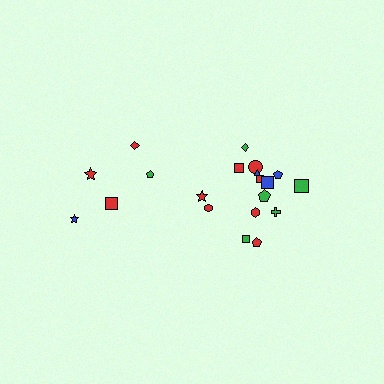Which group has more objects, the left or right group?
The right group.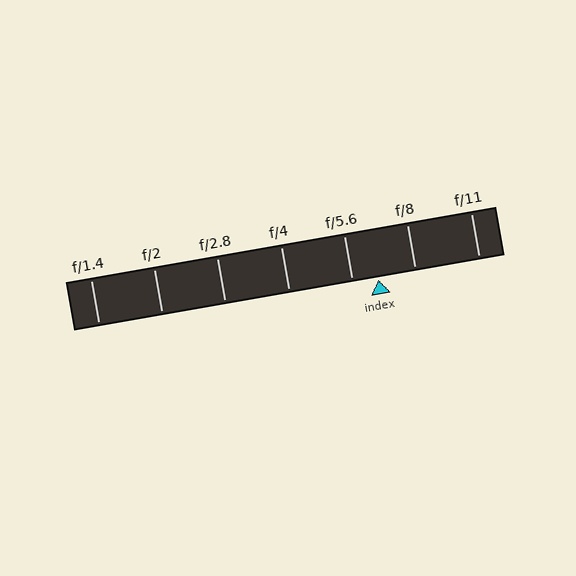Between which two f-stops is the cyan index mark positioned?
The index mark is between f/5.6 and f/8.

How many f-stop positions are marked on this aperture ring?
There are 7 f-stop positions marked.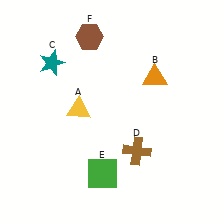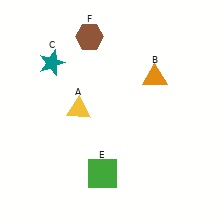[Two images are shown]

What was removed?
The brown cross (D) was removed in Image 2.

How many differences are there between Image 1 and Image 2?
There is 1 difference between the two images.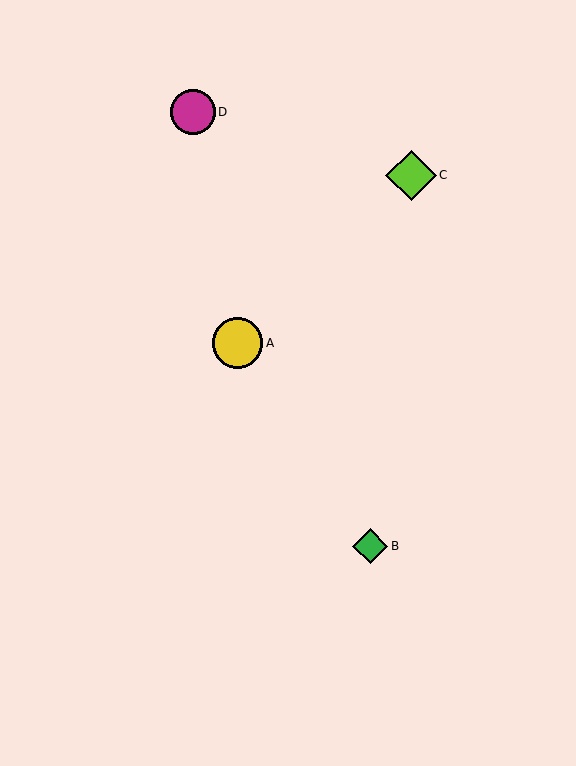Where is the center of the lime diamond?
The center of the lime diamond is at (411, 175).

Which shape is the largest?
The yellow circle (labeled A) is the largest.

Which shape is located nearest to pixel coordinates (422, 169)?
The lime diamond (labeled C) at (411, 175) is nearest to that location.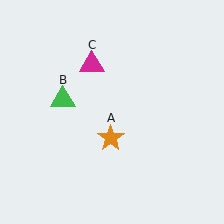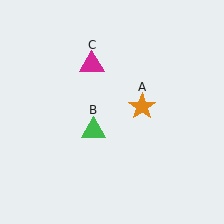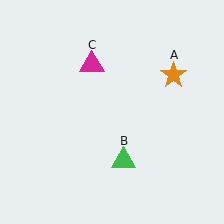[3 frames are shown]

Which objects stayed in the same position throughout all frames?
Magenta triangle (object C) remained stationary.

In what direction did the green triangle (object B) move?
The green triangle (object B) moved down and to the right.